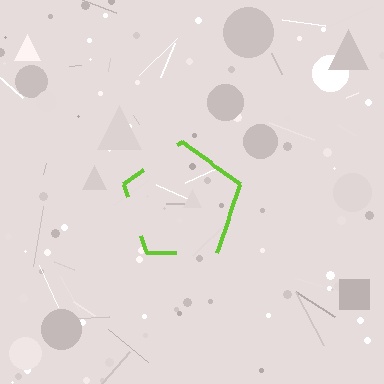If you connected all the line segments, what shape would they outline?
They would outline a pentagon.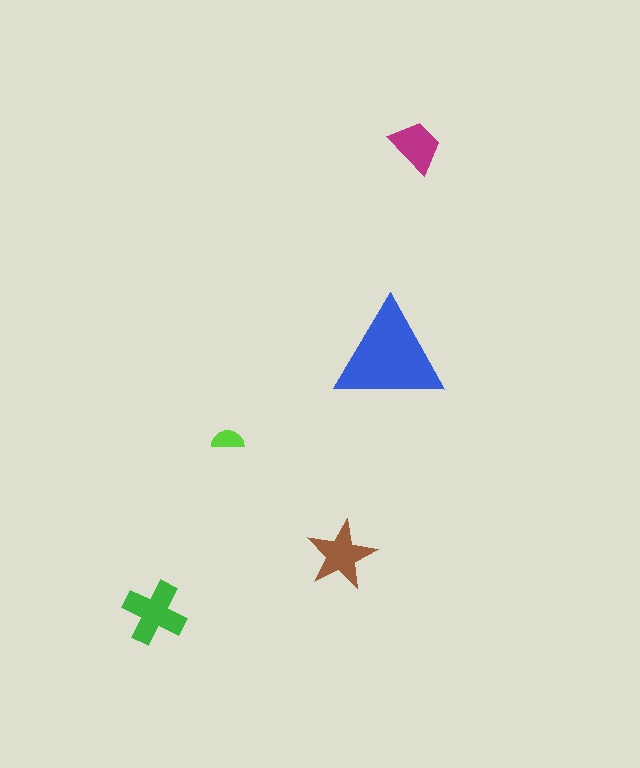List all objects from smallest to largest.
The lime semicircle, the magenta trapezoid, the brown star, the green cross, the blue triangle.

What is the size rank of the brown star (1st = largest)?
3rd.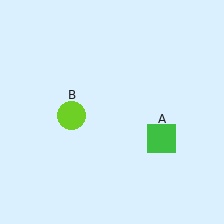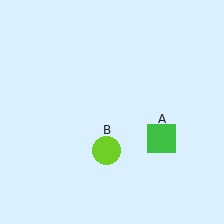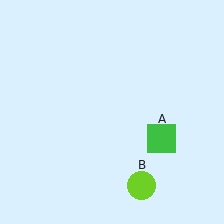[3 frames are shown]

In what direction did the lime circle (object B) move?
The lime circle (object B) moved down and to the right.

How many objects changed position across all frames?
1 object changed position: lime circle (object B).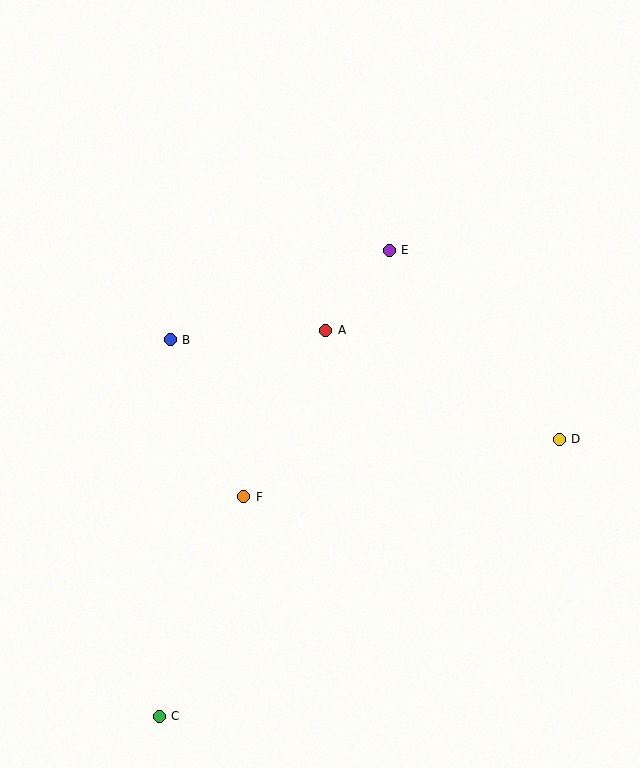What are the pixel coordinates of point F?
Point F is at (244, 497).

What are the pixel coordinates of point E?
Point E is at (389, 250).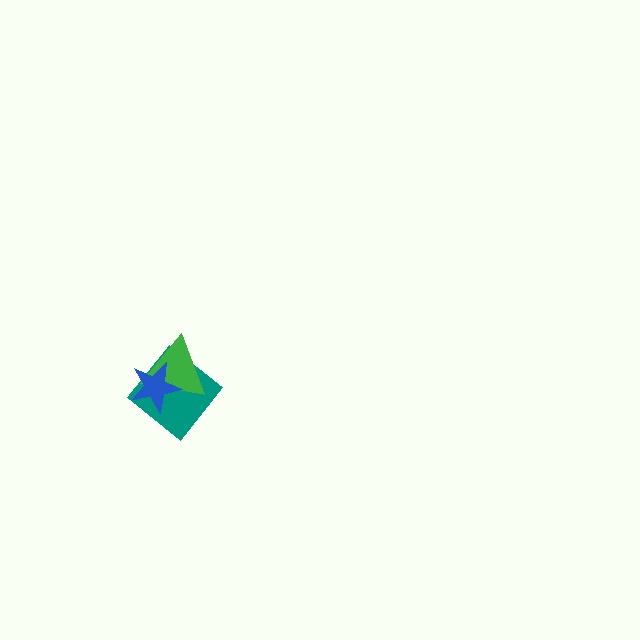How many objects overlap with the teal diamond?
2 objects overlap with the teal diamond.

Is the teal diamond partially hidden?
Yes, it is partially covered by another shape.